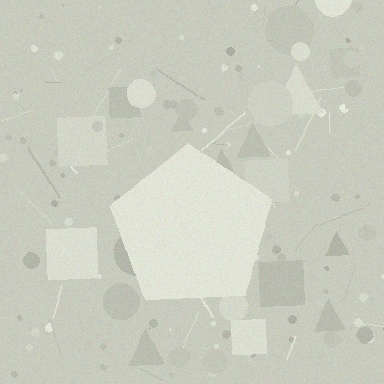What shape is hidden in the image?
A pentagon is hidden in the image.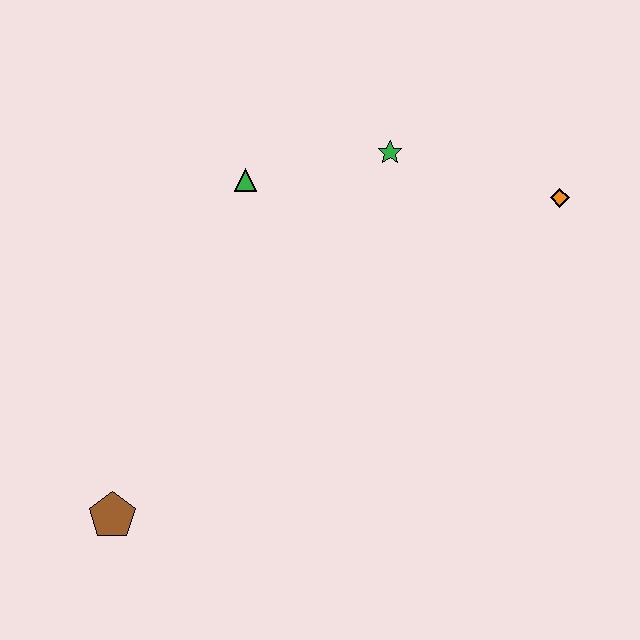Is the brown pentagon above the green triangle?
No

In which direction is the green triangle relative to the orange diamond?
The green triangle is to the left of the orange diamond.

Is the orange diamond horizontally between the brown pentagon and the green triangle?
No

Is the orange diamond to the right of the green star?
Yes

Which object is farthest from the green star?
The brown pentagon is farthest from the green star.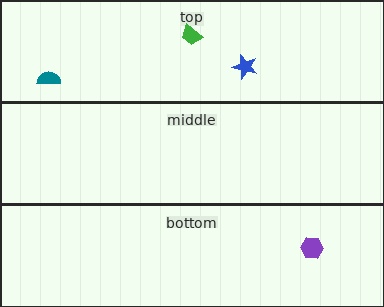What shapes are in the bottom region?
The purple hexagon.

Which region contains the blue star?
The top region.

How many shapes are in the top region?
3.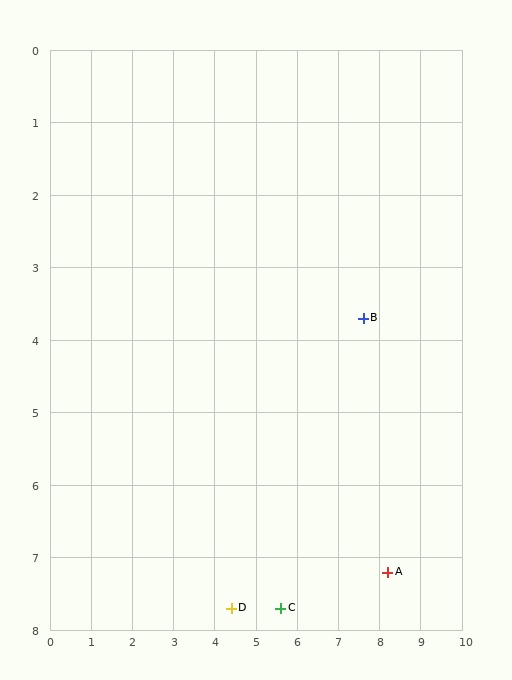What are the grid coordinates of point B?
Point B is at approximately (7.6, 3.7).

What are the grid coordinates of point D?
Point D is at approximately (4.4, 7.7).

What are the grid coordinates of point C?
Point C is at approximately (5.6, 7.7).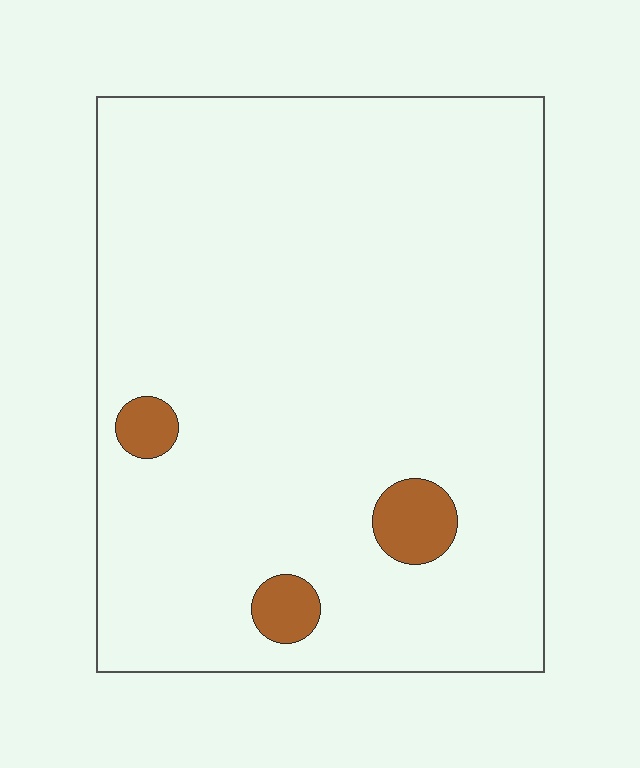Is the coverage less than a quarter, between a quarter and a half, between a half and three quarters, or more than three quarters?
Less than a quarter.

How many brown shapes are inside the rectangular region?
3.